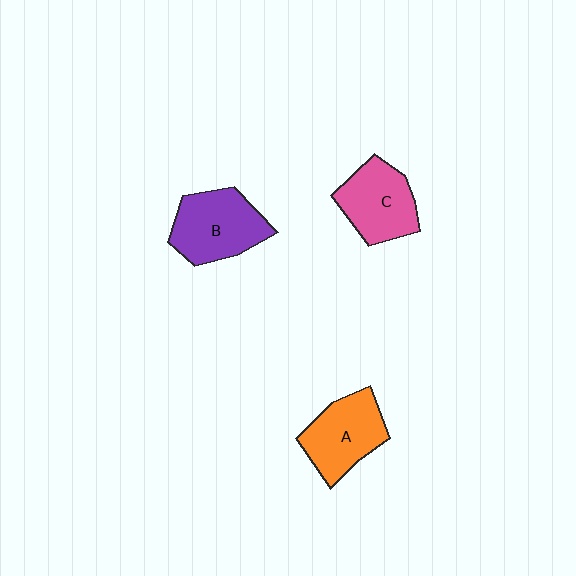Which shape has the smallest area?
Shape C (pink).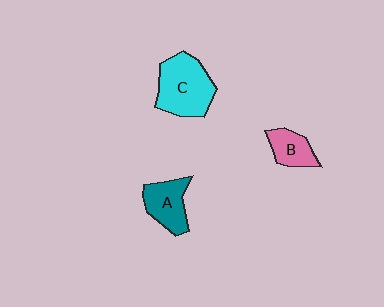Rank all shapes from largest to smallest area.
From largest to smallest: C (cyan), A (teal), B (pink).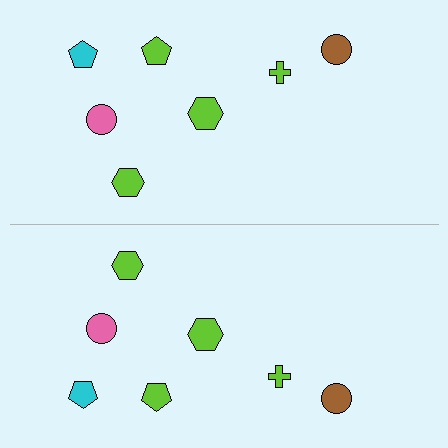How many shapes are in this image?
There are 14 shapes in this image.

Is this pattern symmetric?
Yes, this pattern has bilateral (reflection) symmetry.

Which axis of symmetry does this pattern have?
The pattern has a horizontal axis of symmetry running through the center of the image.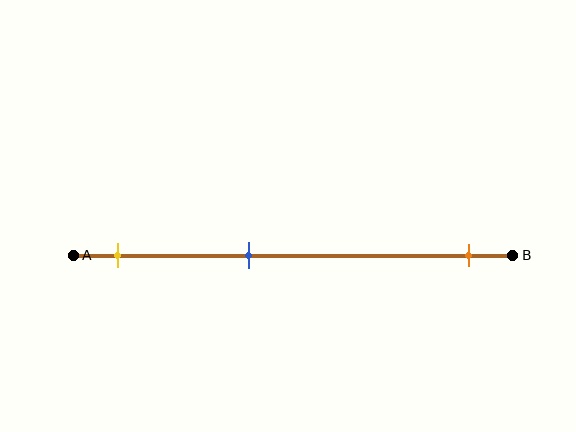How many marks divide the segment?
There are 3 marks dividing the segment.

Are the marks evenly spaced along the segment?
No, the marks are not evenly spaced.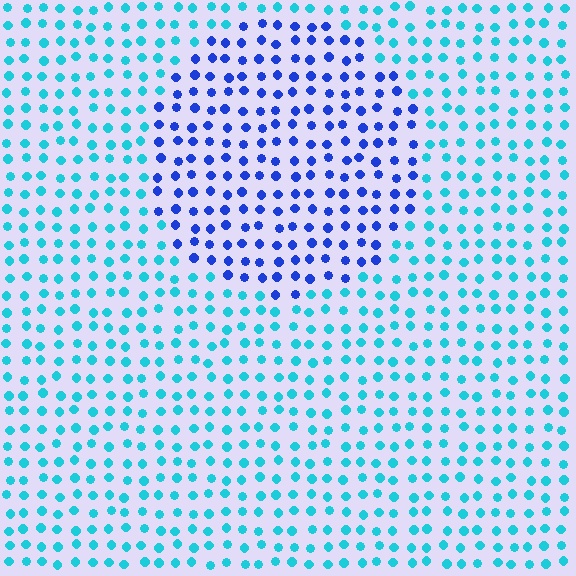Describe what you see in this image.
The image is filled with small cyan elements in a uniform arrangement. A circle-shaped region is visible where the elements are tinted to a slightly different hue, forming a subtle color boundary.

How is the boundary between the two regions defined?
The boundary is defined purely by a slight shift in hue (about 46 degrees). Spacing, size, and orientation are identical on both sides.